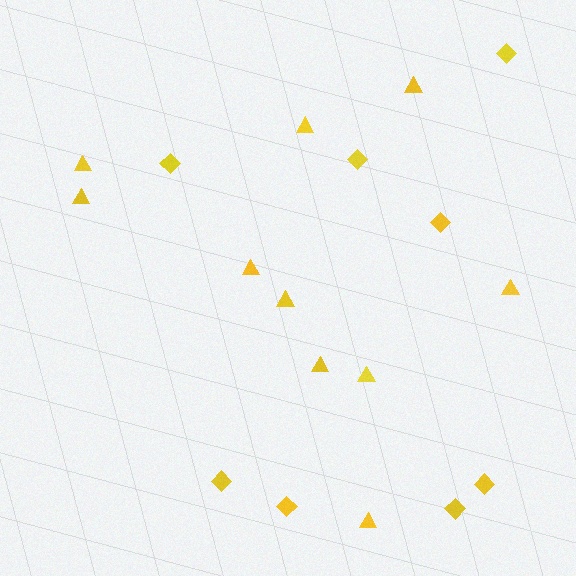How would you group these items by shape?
There are 2 groups: one group of triangles (10) and one group of diamonds (8).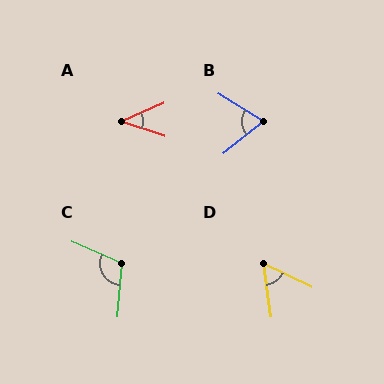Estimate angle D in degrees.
Approximately 56 degrees.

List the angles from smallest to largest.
A (41°), D (56°), B (71°), C (110°).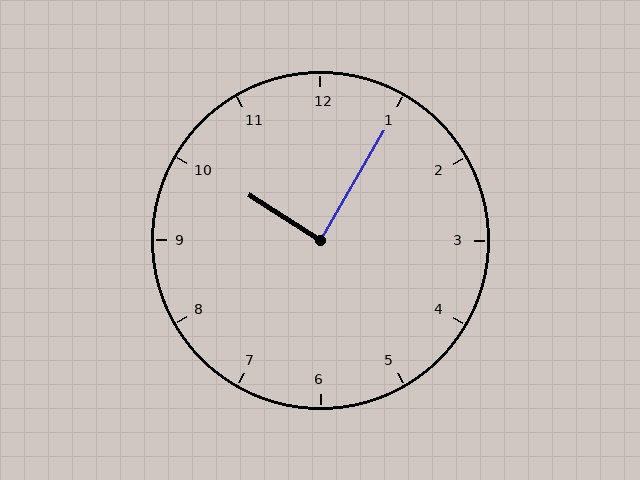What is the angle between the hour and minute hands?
Approximately 88 degrees.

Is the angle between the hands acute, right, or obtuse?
It is right.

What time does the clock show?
10:05.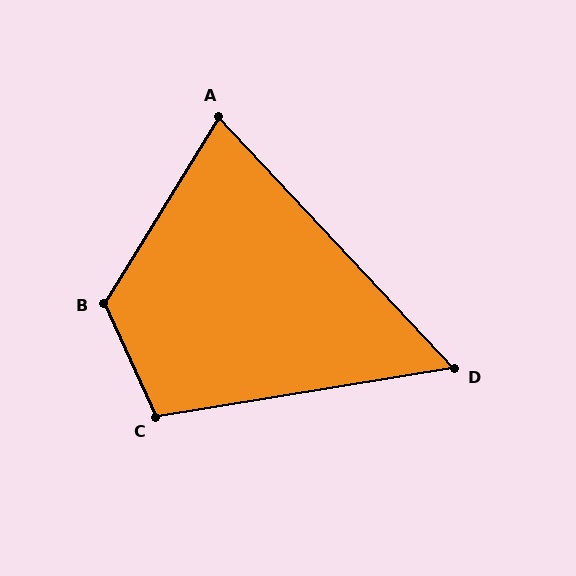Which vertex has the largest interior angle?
B, at approximately 124 degrees.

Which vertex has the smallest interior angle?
D, at approximately 56 degrees.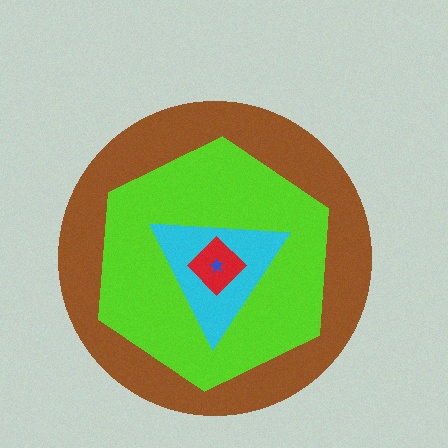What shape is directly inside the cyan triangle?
The red diamond.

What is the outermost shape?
The brown circle.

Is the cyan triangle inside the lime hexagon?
Yes.